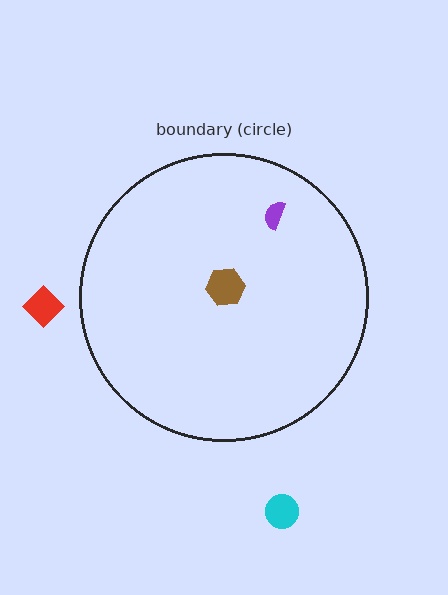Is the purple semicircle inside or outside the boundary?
Inside.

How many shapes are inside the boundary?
2 inside, 2 outside.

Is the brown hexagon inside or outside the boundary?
Inside.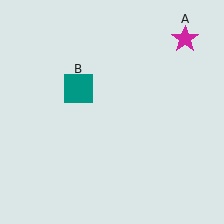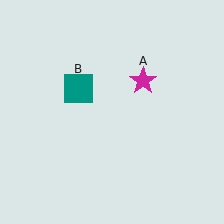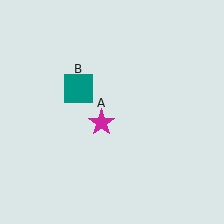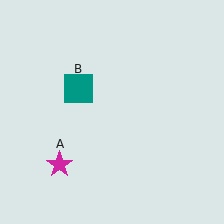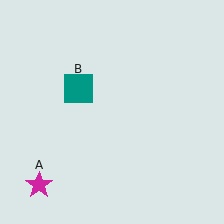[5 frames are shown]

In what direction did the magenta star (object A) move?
The magenta star (object A) moved down and to the left.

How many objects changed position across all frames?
1 object changed position: magenta star (object A).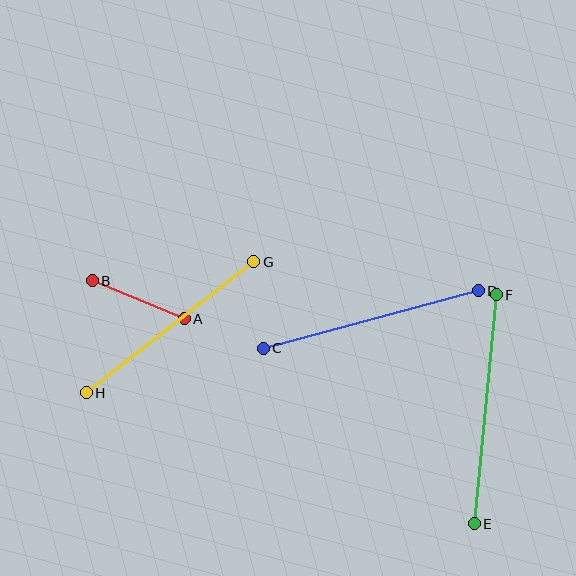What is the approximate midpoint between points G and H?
The midpoint is at approximately (170, 327) pixels.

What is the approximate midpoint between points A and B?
The midpoint is at approximately (138, 300) pixels.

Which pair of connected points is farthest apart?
Points E and F are farthest apart.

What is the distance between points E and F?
The distance is approximately 230 pixels.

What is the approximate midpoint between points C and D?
The midpoint is at approximately (371, 320) pixels.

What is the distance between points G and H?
The distance is approximately 212 pixels.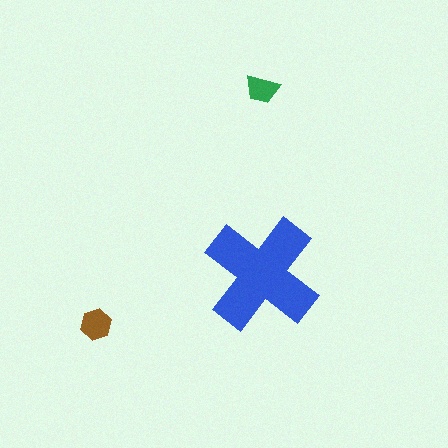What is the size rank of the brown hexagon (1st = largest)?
2nd.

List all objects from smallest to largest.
The green trapezoid, the brown hexagon, the blue cross.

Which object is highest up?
The green trapezoid is topmost.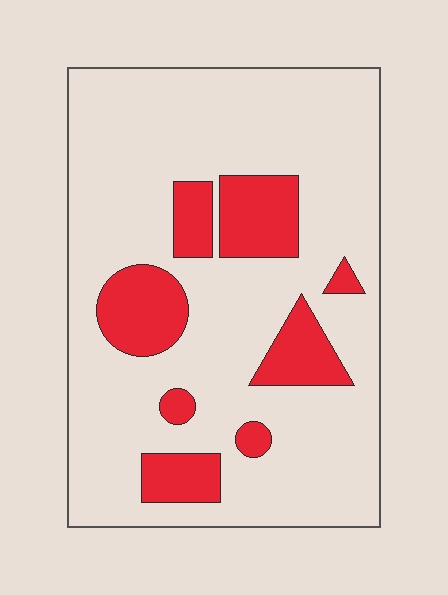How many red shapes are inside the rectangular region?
8.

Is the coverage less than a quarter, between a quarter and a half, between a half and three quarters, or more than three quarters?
Less than a quarter.